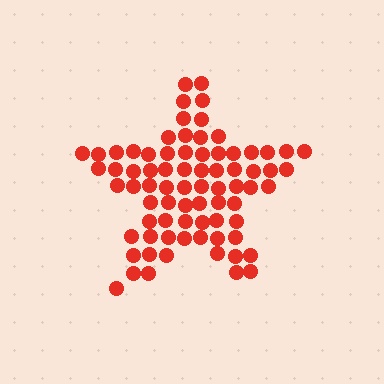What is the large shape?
The large shape is a star.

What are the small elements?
The small elements are circles.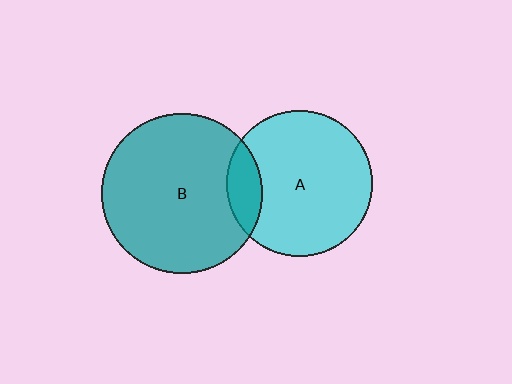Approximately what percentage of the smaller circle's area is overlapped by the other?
Approximately 15%.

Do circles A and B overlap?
Yes.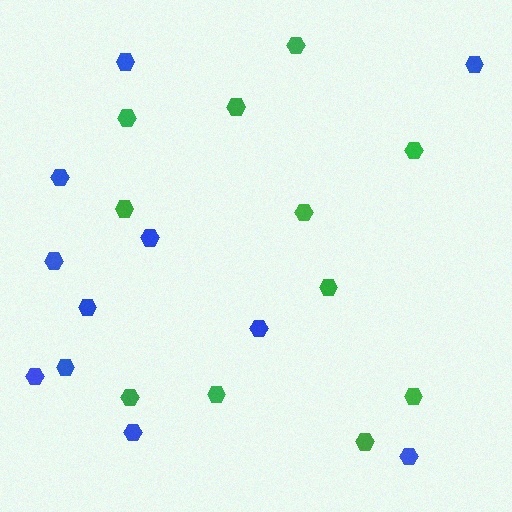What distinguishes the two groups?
There are 2 groups: one group of blue hexagons (11) and one group of green hexagons (11).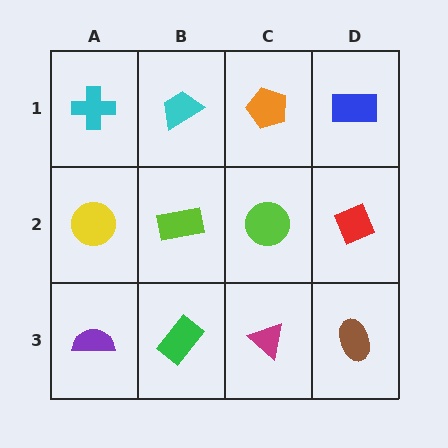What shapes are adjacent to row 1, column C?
A lime circle (row 2, column C), a cyan trapezoid (row 1, column B), a blue rectangle (row 1, column D).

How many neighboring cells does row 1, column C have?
3.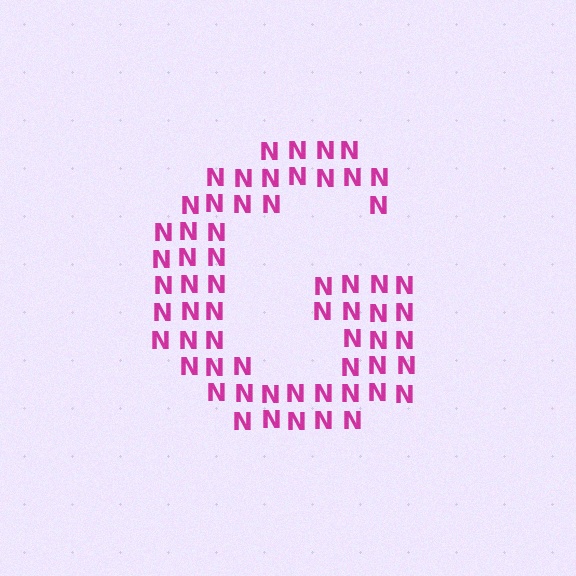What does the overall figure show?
The overall figure shows the letter G.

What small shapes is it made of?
It is made of small letter N's.